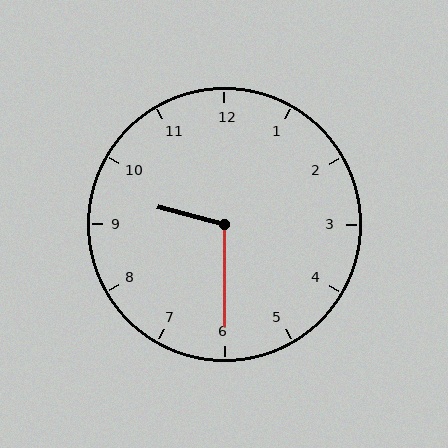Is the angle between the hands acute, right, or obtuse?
It is obtuse.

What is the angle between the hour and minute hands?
Approximately 105 degrees.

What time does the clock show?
9:30.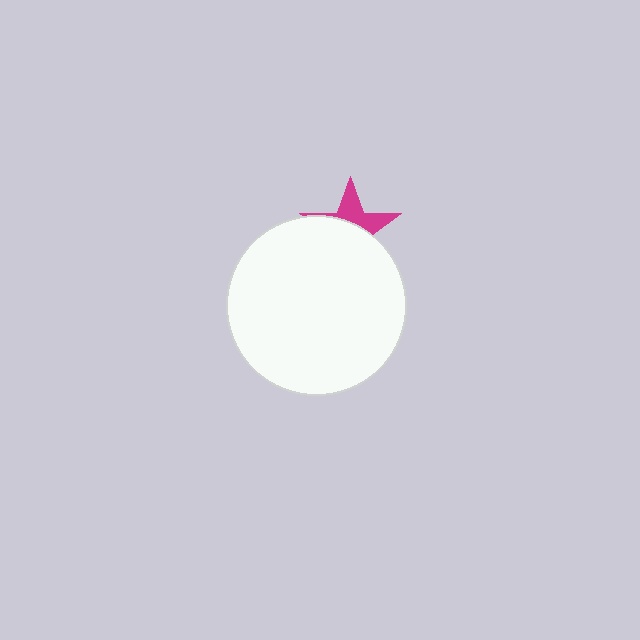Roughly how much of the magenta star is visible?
A small part of it is visible (roughly 38%).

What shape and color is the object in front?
The object in front is a white circle.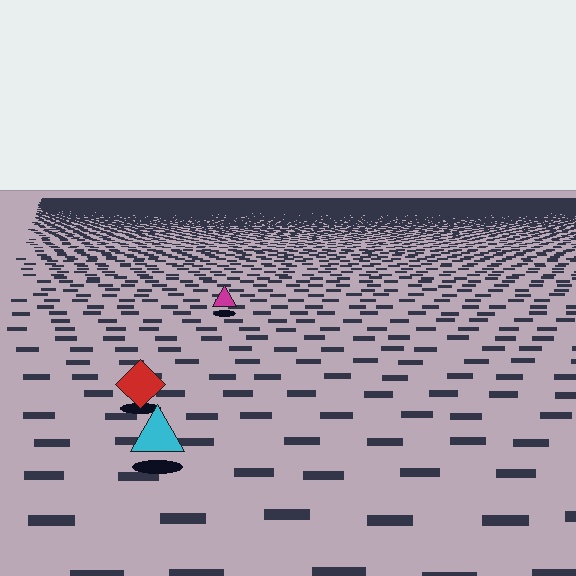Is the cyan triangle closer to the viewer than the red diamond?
Yes. The cyan triangle is closer — you can tell from the texture gradient: the ground texture is coarser near it.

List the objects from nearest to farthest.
From nearest to farthest: the cyan triangle, the red diamond, the magenta triangle.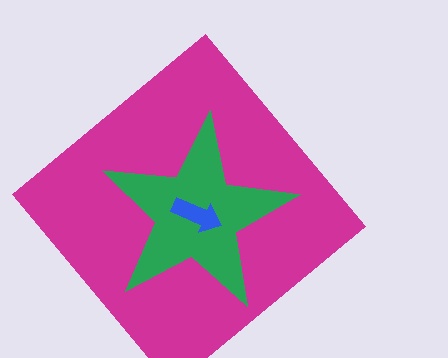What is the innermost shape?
The blue arrow.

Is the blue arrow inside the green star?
Yes.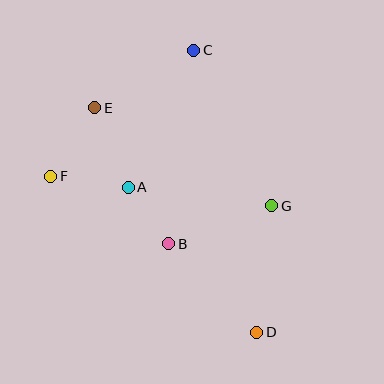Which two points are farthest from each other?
Points C and D are farthest from each other.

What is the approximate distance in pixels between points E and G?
The distance between E and G is approximately 203 pixels.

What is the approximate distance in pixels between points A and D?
The distance between A and D is approximately 193 pixels.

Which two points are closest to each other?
Points A and B are closest to each other.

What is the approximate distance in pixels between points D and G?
The distance between D and G is approximately 127 pixels.